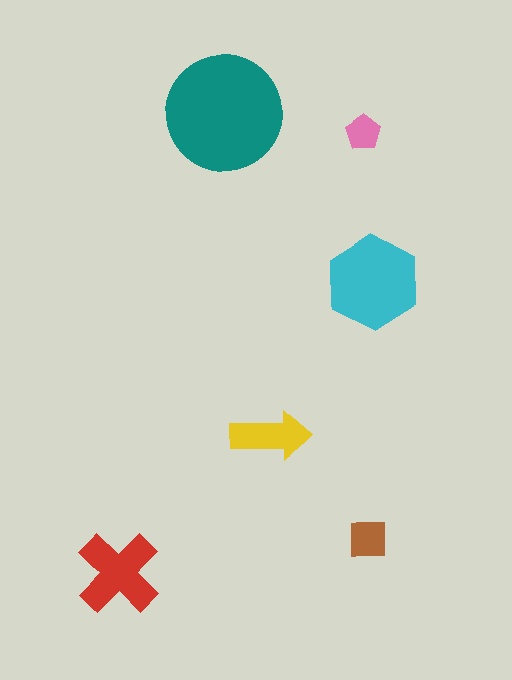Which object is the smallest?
The pink pentagon.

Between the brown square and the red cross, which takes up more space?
The red cross.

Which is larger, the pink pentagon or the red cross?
The red cross.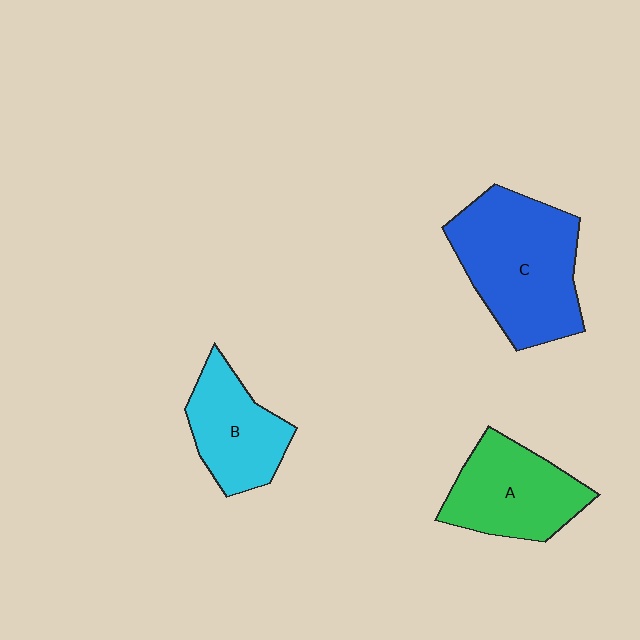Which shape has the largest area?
Shape C (blue).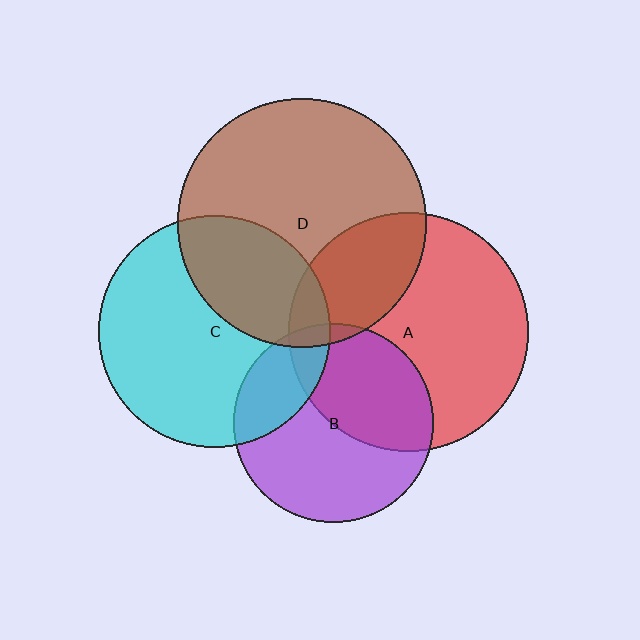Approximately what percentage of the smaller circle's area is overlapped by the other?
Approximately 5%.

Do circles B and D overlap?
Yes.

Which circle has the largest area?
Circle D (brown).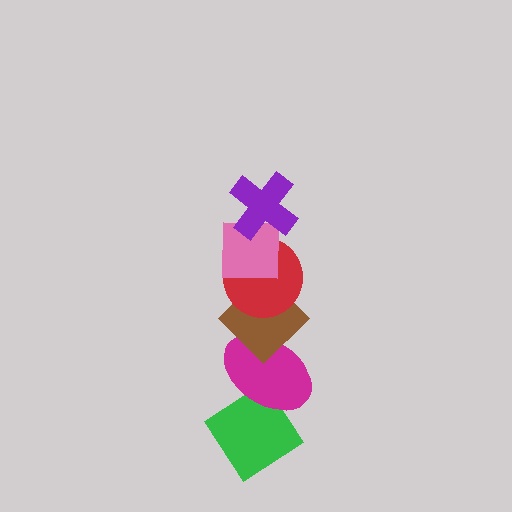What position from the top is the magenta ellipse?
The magenta ellipse is 5th from the top.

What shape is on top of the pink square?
The purple cross is on top of the pink square.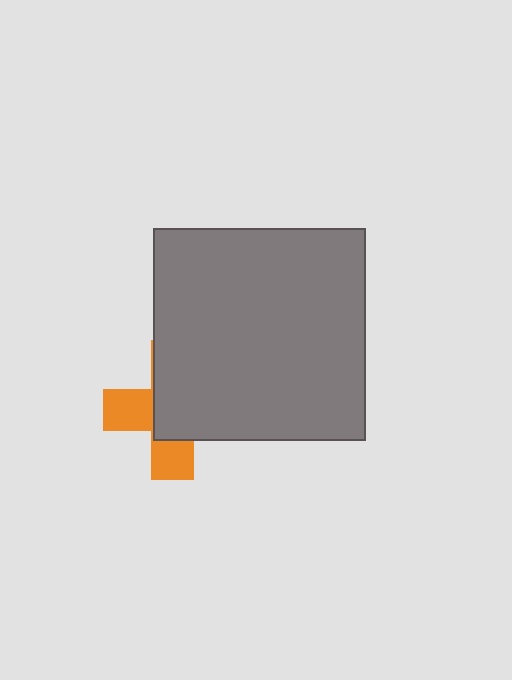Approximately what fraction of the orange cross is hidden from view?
Roughly 62% of the orange cross is hidden behind the gray square.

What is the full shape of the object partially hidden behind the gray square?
The partially hidden object is an orange cross.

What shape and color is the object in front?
The object in front is a gray square.